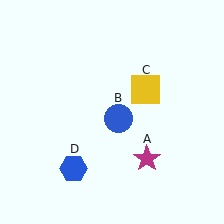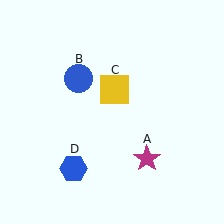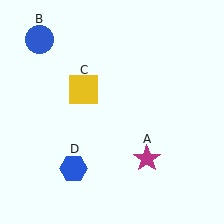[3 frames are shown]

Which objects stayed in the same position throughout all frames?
Magenta star (object A) and blue hexagon (object D) remained stationary.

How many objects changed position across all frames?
2 objects changed position: blue circle (object B), yellow square (object C).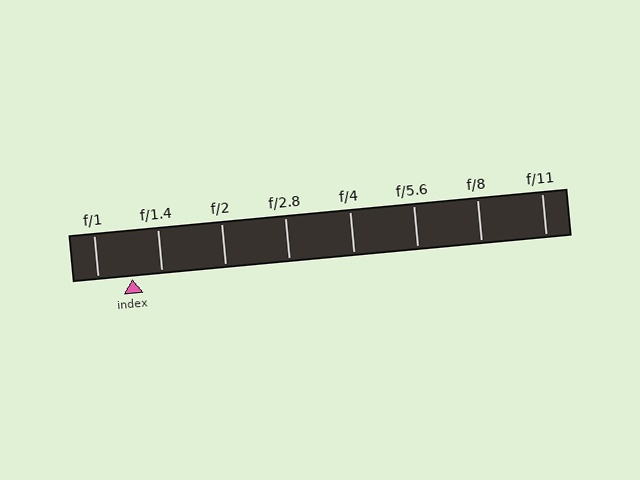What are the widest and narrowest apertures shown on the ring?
The widest aperture shown is f/1 and the narrowest is f/11.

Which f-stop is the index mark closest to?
The index mark is closest to f/1.4.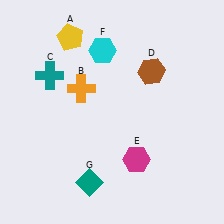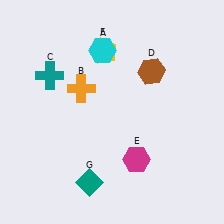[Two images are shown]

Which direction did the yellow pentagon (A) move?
The yellow pentagon (A) moved right.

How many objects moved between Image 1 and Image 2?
1 object moved between the two images.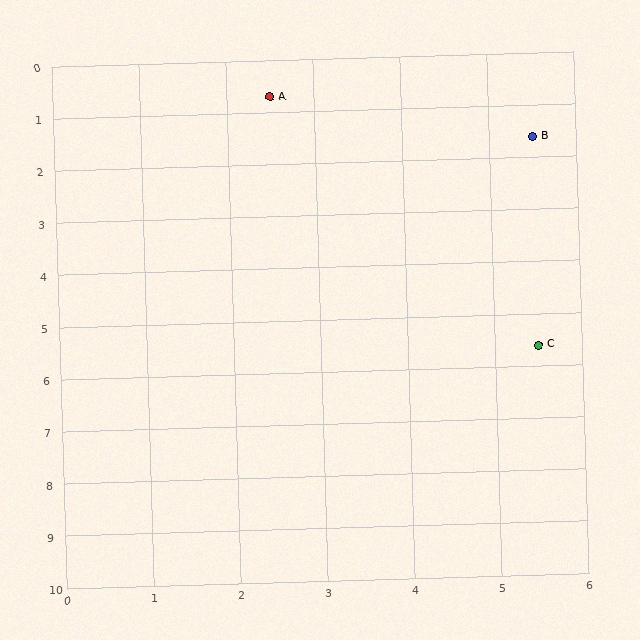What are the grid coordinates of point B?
Point B is at approximately (5.5, 1.6).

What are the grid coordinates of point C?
Point C is at approximately (5.5, 5.6).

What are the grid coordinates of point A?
Point A is at approximately (2.5, 0.7).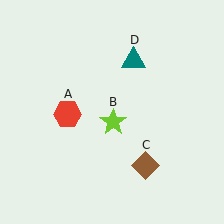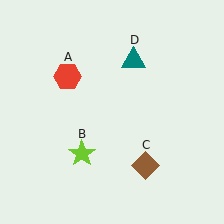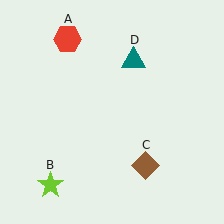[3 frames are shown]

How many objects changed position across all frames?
2 objects changed position: red hexagon (object A), lime star (object B).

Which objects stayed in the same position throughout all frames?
Brown diamond (object C) and teal triangle (object D) remained stationary.